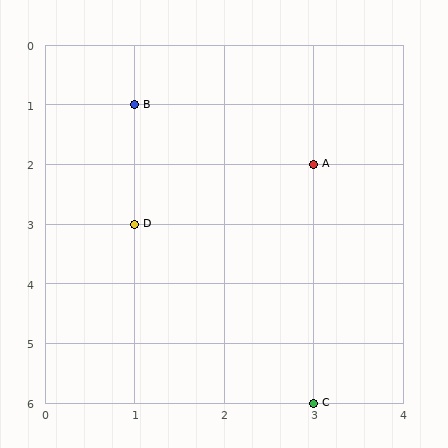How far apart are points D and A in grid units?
Points D and A are 2 columns and 1 row apart (about 2.2 grid units diagonally).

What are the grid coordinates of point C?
Point C is at grid coordinates (3, 6).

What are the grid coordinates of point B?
Point B is at grid coordinates (1, 1).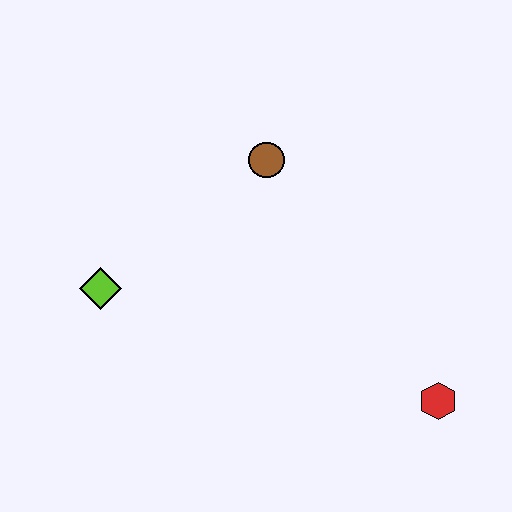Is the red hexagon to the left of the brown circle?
No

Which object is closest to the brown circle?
The lime diamond is closest to the brown circle.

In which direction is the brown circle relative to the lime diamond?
The brown circle is to the right of the lime diamond.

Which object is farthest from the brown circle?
The red hexagon is farthest from the brown circle.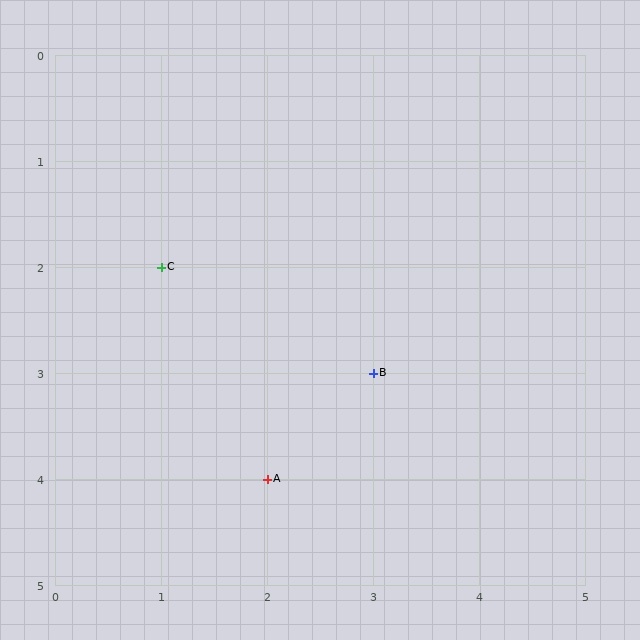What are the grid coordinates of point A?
Point A is at grid coordinates (2, 4).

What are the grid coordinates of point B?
Point B is at grid coordinates (3, 3).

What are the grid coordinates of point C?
Point C is at grid coordinates (1, 2).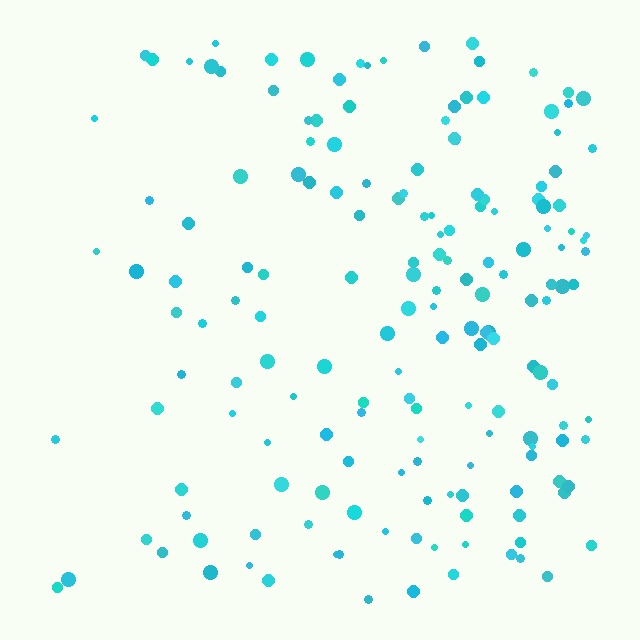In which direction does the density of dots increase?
From left to right, with the right side densest.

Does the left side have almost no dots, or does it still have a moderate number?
Still a moderate number, just noticeably fewer than the right.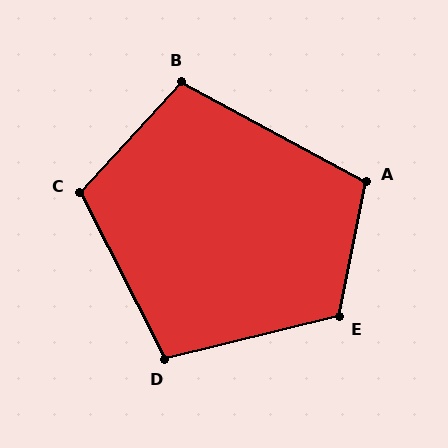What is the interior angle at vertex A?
Approximately 107 degrees (obtuse).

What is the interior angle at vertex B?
Approximately 105 degrees (obtuse).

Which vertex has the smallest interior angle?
D, at approximately 103 degrees.